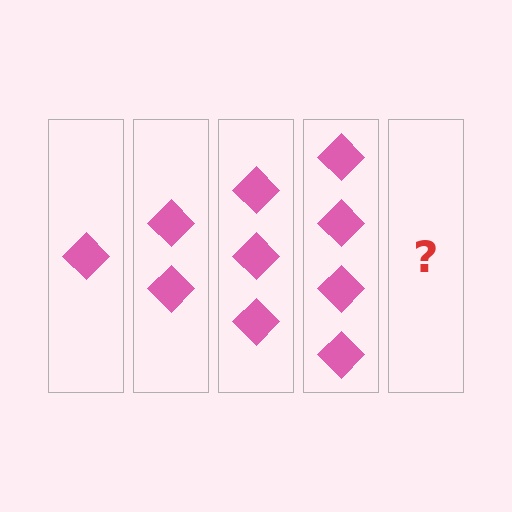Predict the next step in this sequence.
The next step is 5 diamonds.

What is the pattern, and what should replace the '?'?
The pattern is that each step adds one more diamond. The '?' should be 5 diamonds.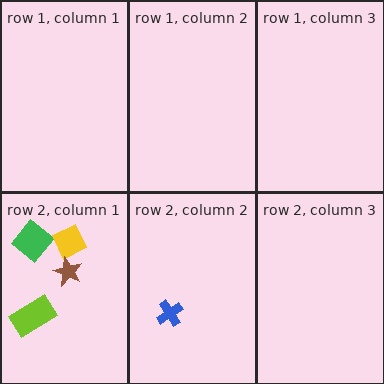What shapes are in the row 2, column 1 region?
The lime rectangle, the green diamond, the yellow diamond, the brown star.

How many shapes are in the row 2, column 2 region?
1.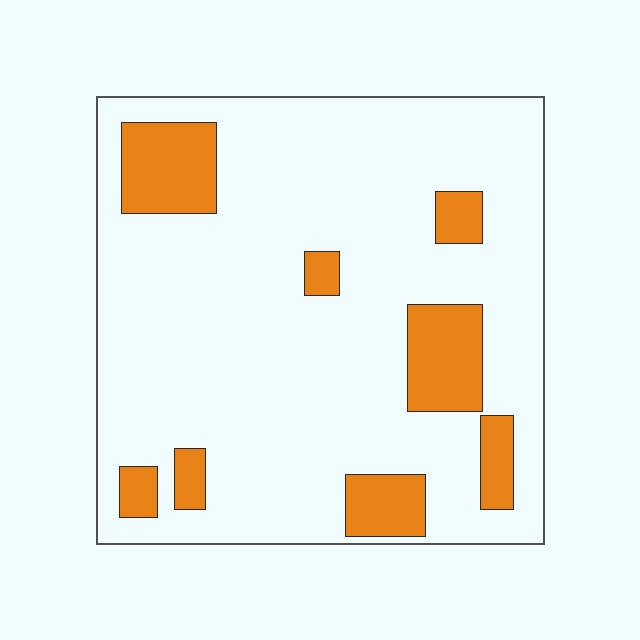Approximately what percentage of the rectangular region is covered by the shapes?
Approximately 15%.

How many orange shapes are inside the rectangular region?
8.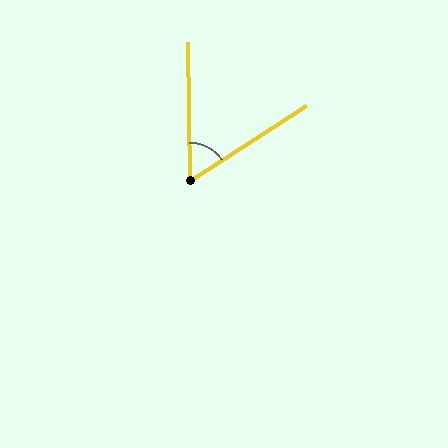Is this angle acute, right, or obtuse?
It is acute.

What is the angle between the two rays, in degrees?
Approximately 58 degrees.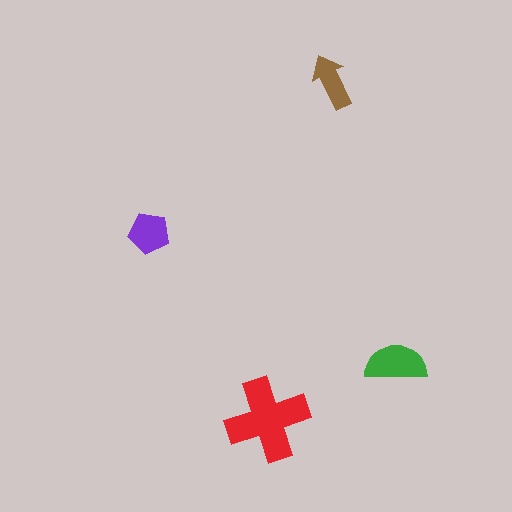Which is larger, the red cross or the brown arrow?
The red cross.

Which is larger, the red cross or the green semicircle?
The red cross.